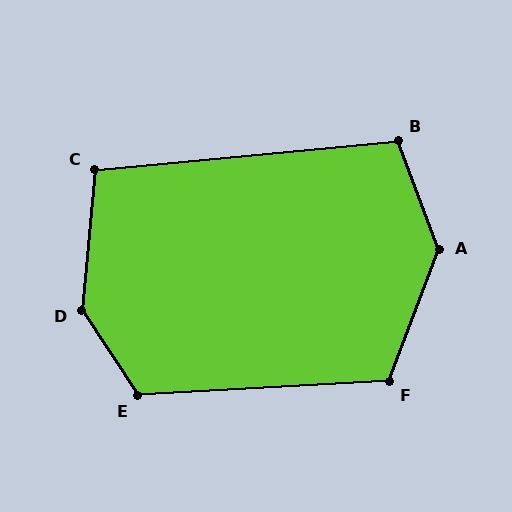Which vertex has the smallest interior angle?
C, at approximately 101 degrees.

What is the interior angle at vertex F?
Approximately 114 degrees (obtuse).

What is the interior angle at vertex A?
Approximately 139 degrees (obtuse).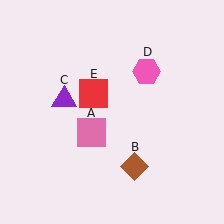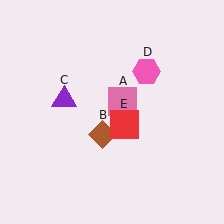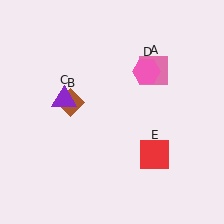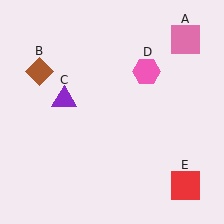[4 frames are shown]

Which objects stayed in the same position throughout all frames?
Purple triangle (object C) and pink hexagon (object D) remained stationary.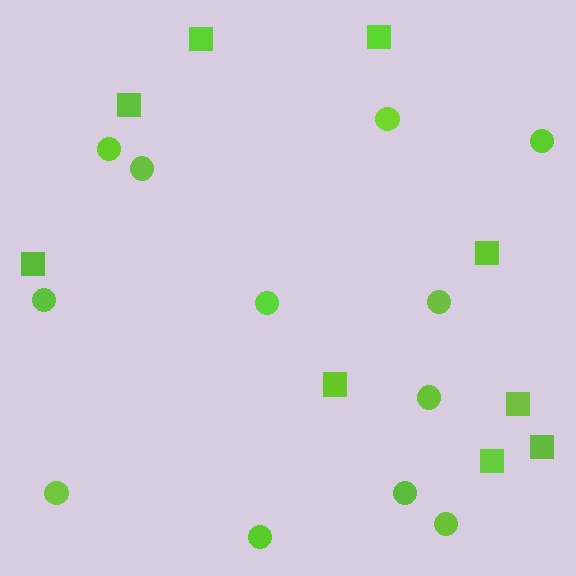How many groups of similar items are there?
There are 2 groups: one group of squares (9) and one group of circles (12).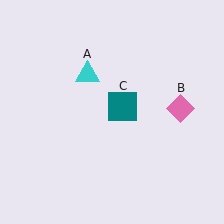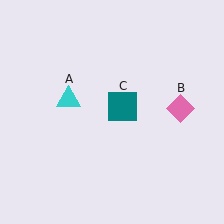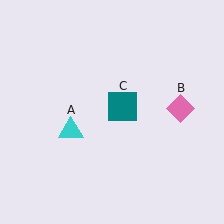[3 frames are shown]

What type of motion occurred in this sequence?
The cyan triangle (object A) rotated counterclockwise around the center of the scene.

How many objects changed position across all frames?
1 object changed position: cyan triangle (object A).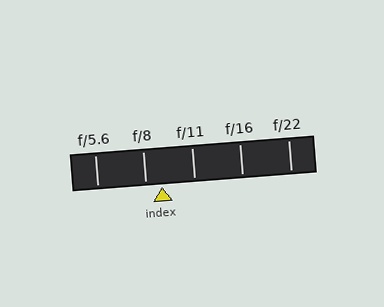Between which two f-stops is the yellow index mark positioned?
The index mark is between f/8 and f/11.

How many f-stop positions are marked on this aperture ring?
There are 5 f-stop positions marked.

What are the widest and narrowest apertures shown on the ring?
The widest aperture shown is f/5.6 and the narrowest is f/22.